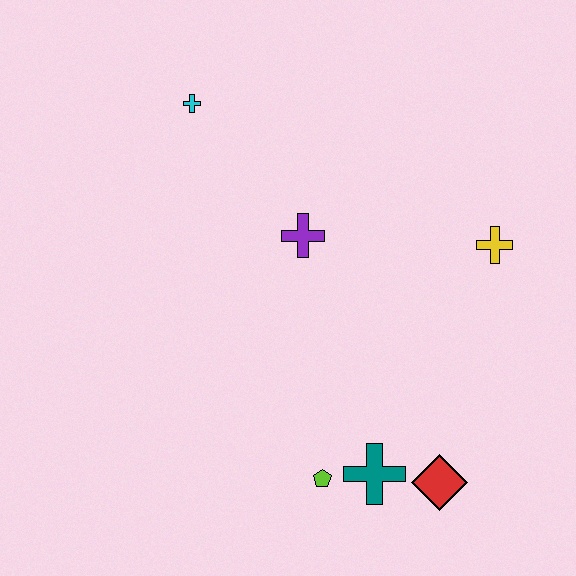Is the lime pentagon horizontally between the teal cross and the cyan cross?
Yes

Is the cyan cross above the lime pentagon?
Yes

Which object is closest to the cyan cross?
The purple cross is closest to the cyan cross.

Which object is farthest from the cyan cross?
The red diamond is farthest from the cyan cross.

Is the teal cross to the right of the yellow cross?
No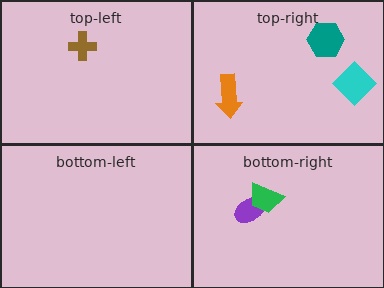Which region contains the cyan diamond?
The top-right region.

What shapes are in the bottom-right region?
The purple ellipse, the green trapezoid.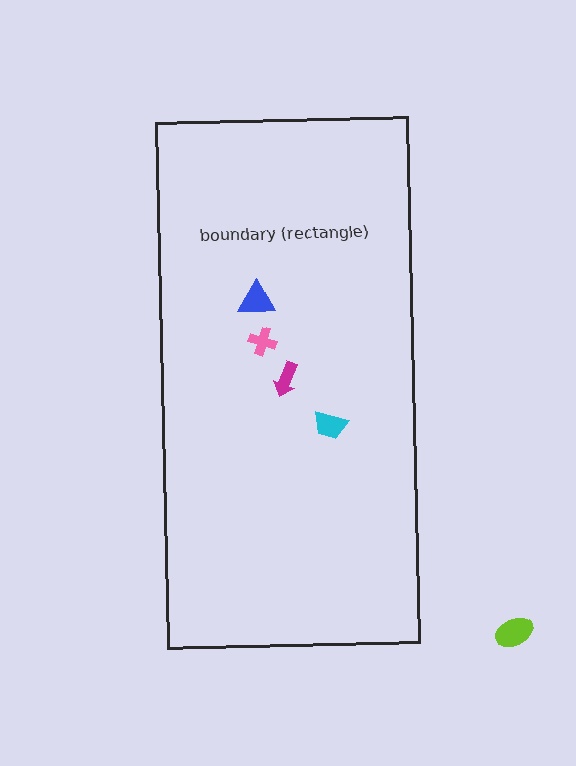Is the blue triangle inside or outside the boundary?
Inside.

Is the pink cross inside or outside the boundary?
Inside.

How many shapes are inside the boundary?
4 inside, 1 outside.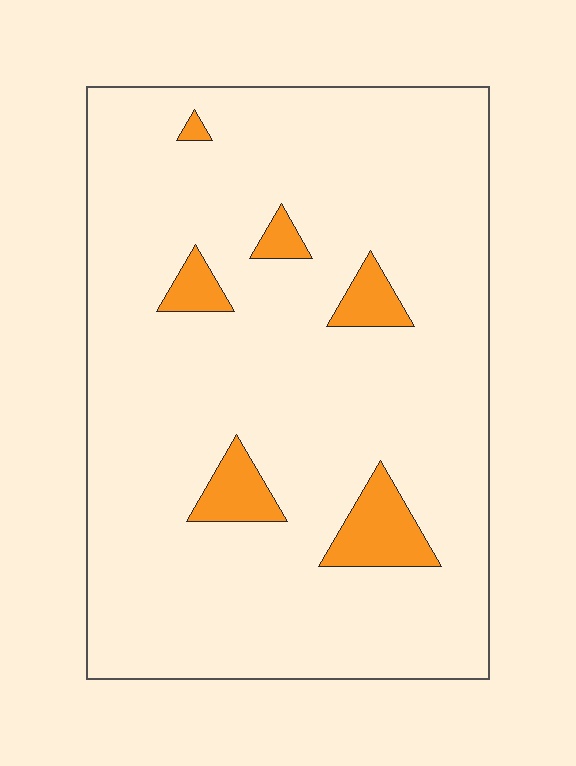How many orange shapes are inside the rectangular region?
6.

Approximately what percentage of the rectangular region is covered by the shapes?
Approximately 10%.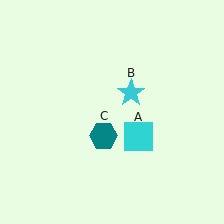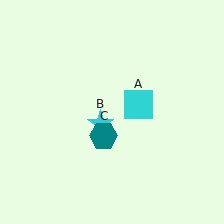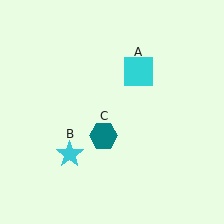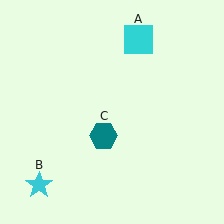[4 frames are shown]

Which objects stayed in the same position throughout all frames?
Teal hexagon (object C) remained stationary.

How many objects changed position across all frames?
2 objects changed position: cyan square (object A), cyan star (object B).